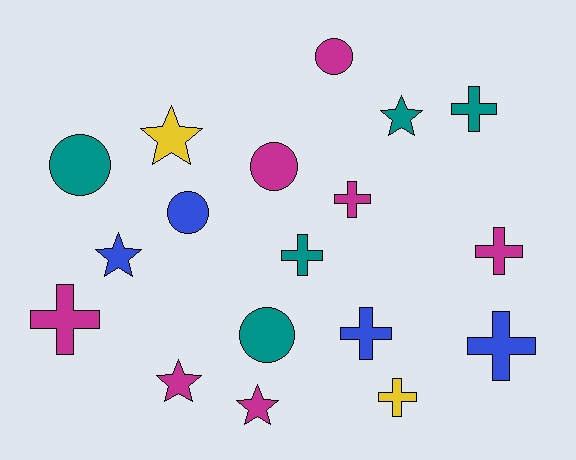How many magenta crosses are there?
There are 3 magenta crosses.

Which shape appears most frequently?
Cross, with 8 objects.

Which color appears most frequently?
Magenta, with 7 objects.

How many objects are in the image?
There are 18 objects.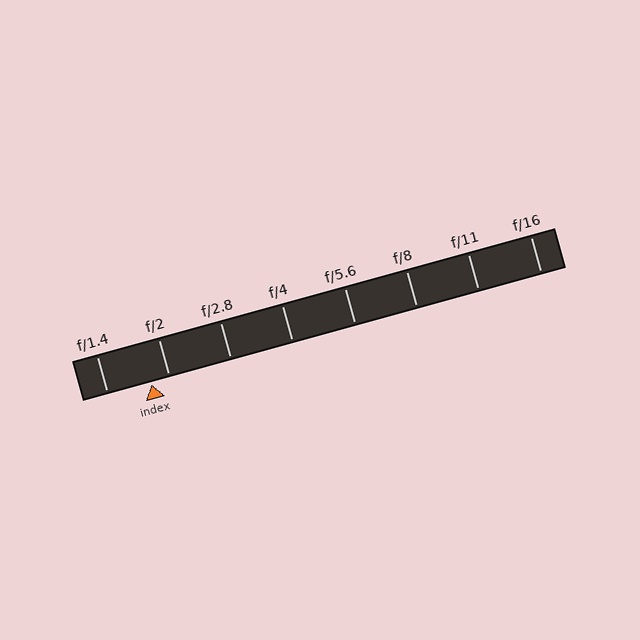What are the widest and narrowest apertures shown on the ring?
The widest aperture shown is f/1.4 and the narrowest is f/16.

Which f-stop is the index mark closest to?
The index mark is closest to f/2.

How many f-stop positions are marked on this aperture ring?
There are 8 f-stop positions marked.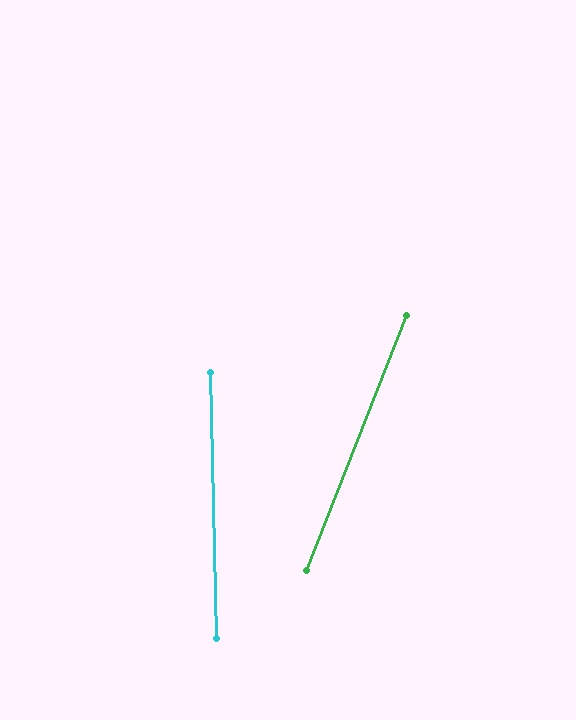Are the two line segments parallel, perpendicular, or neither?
Neither parallel nor perpendicular — they differ by about 23°.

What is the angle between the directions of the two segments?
Approximately 23 degrees.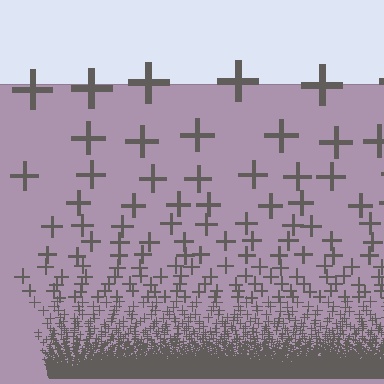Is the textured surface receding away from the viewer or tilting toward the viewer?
The surface appears to tilt toward the viewer. Texture elements get larger and sparser toward the top.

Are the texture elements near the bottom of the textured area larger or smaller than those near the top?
Smaller. The gradient is inverted — elements near the bottom are smaller and denser.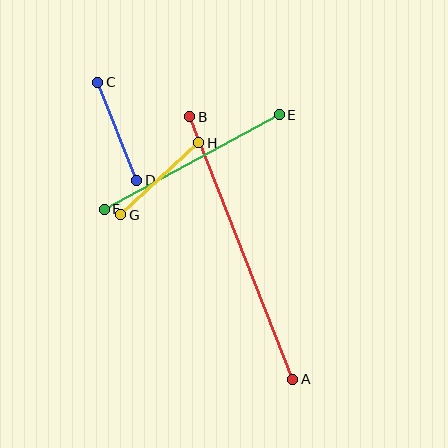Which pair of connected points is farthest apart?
Points A and B are farthest apart.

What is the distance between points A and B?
The distance is approximately 282 pixels.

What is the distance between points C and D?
The distance is approximately 105 pixels.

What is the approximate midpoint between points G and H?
The midpoint is at approximately (160, 179) pixels.